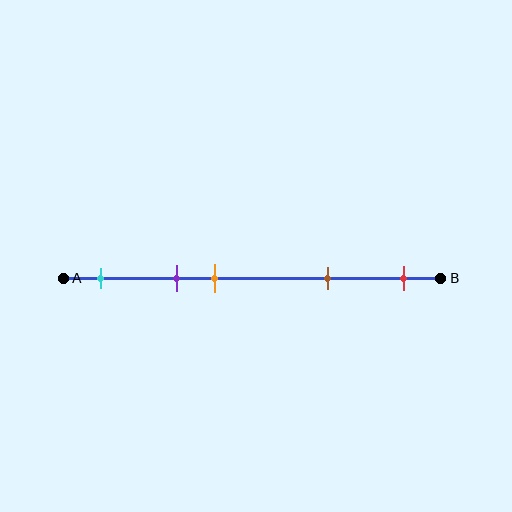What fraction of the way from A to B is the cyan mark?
The cyan mark is approximately 10% (0.1) of the way from A to B.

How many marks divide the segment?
There are 5 marks dividing the segment.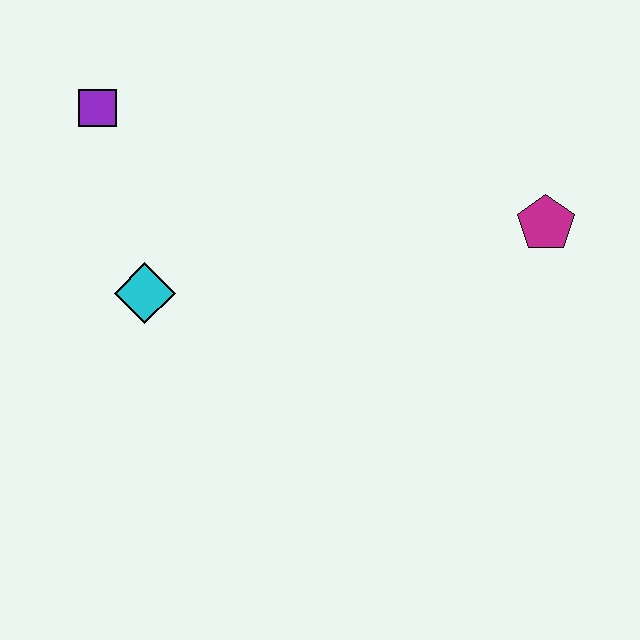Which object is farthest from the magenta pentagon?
The purple square is farthest from the magenta pentagon.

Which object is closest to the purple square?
The cyan diamond is closest to the purple square.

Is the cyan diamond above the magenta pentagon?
No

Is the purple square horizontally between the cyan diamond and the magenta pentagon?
No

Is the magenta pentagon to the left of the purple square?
No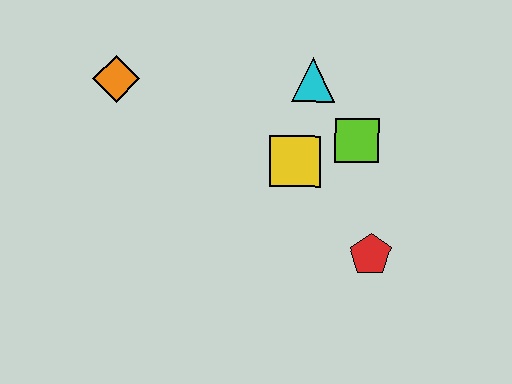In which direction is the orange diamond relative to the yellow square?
The orange diamond is to the left of the yellow square.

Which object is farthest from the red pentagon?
The orange diamond is farthest from the red pentagon.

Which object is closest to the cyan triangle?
The lime square is closest to the cyan triangle.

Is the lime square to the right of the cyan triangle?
Yes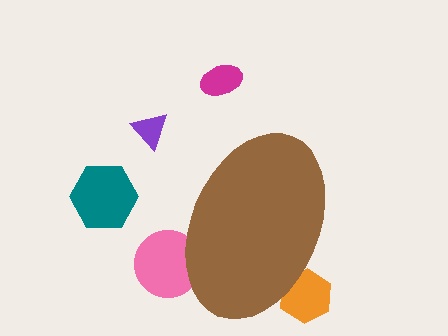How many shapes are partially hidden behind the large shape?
2 shapes are partially hidden.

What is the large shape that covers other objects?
A brown ellipse.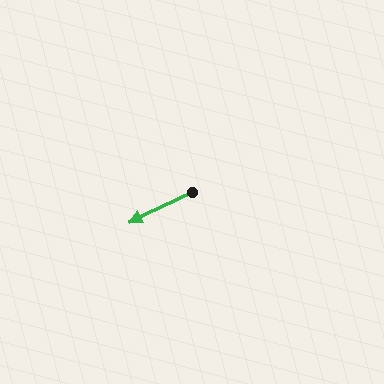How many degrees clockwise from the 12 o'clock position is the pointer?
Approximately 244 degrees.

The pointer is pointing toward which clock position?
Roughly 8 o'clock.